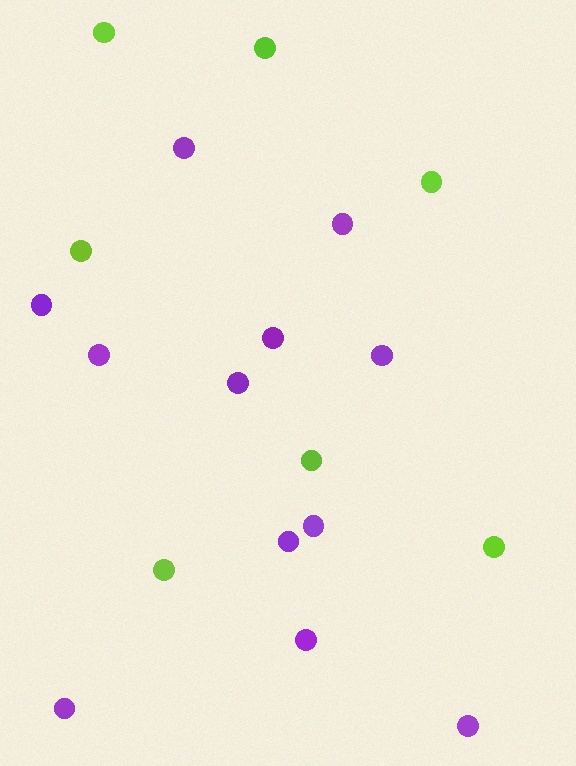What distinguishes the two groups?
There are 2 groups: one group of lime circles (7) and one group of purple circles (12).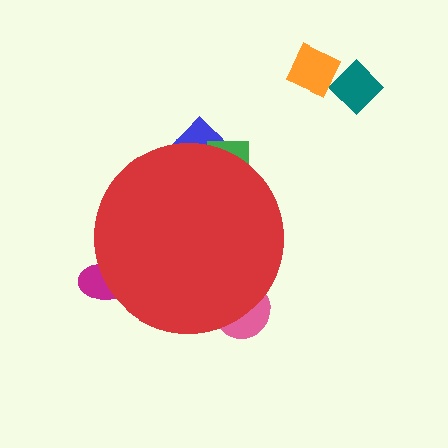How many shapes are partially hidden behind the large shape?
4 shapes are partially hidden.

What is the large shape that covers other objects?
A red circle.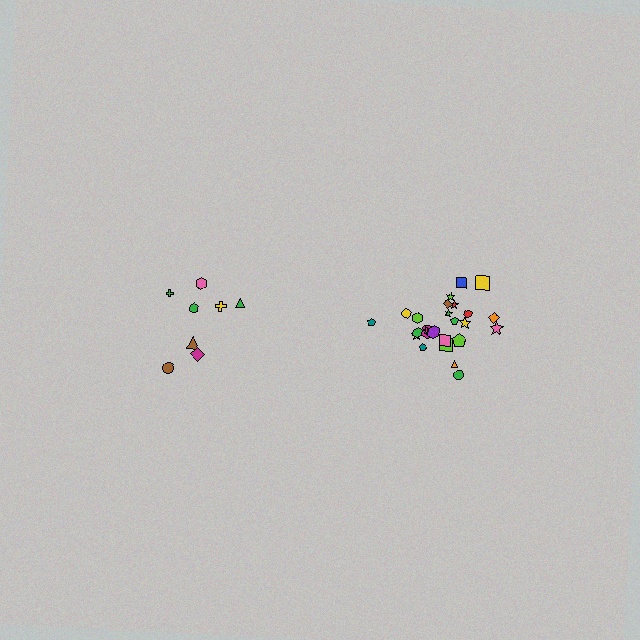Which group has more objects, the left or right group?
The right group.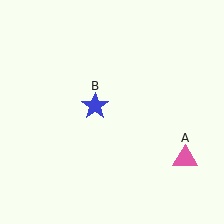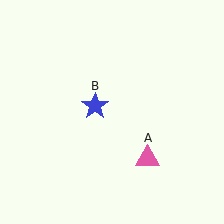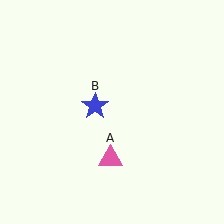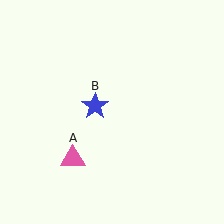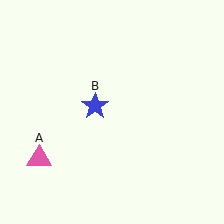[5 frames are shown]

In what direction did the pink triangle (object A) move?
The pink triangle (object A) moved left.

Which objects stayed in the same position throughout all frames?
Blue star (object B) remained stationary.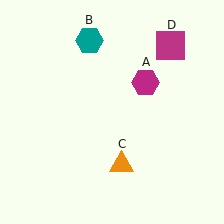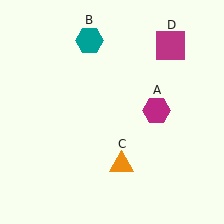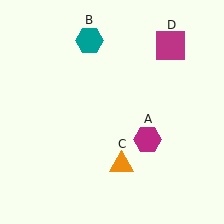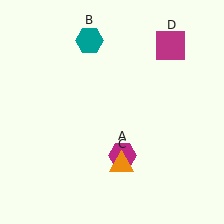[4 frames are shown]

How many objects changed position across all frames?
1 object changed position: magenta hexagon (object A).